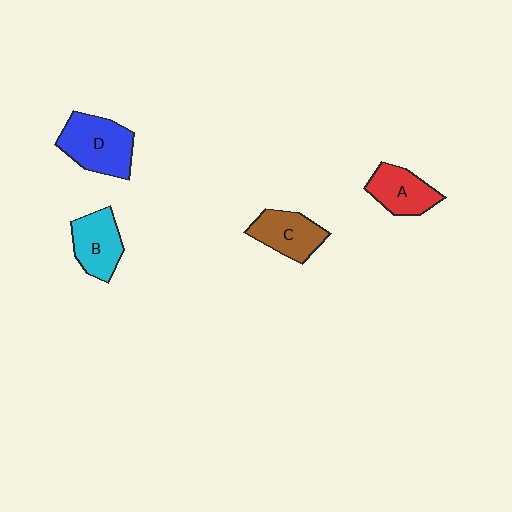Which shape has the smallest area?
Shape A (red).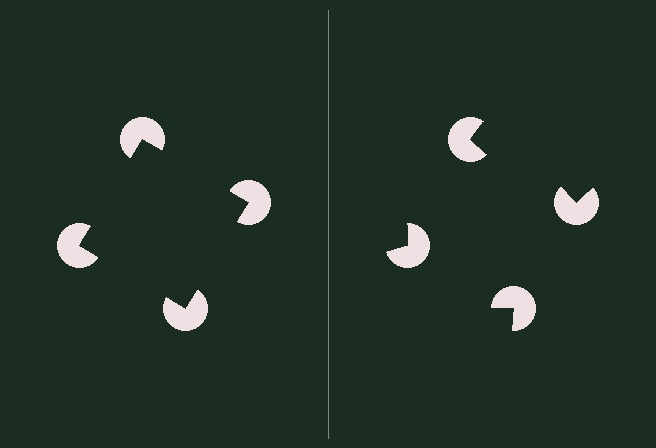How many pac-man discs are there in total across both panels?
8 — 4 on each side.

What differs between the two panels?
The pac-man discs are positioned identically on both sides; only the wedge orientations differ. On the left they align to a square; on the right they are misaligned.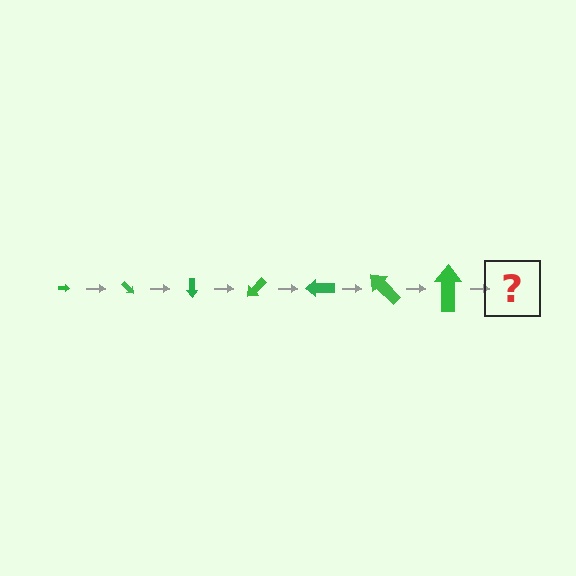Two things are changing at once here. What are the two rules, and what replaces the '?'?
The two rules are that the arrow grows larger each step and it rotates 45 degrees each step. The '?' should be an arrow, larger than the previous one and rotated 315 degrees from the start.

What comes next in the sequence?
The next element should be an arrow, larger than the previous one and rotated 315 degrees from the start.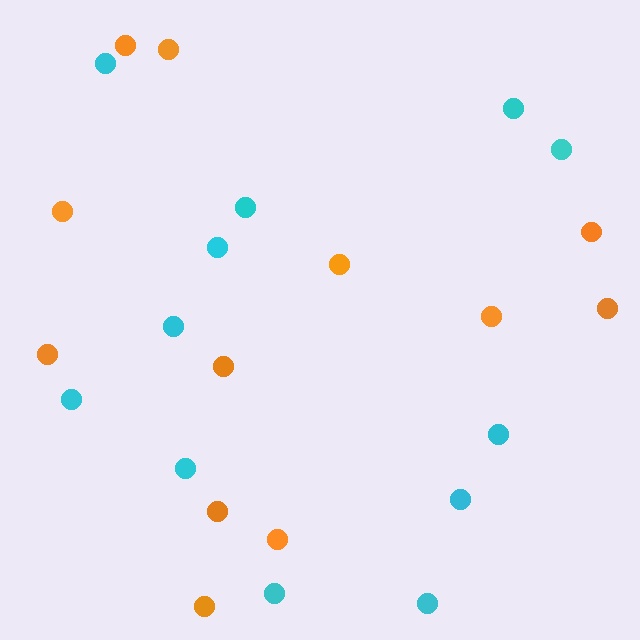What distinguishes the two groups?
There are 2 groups: one group of cyan circles (12) and one group of orange circles (12).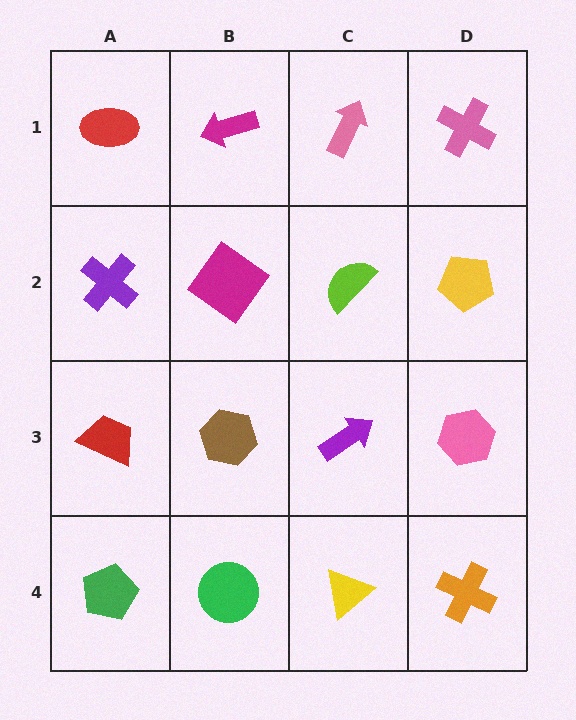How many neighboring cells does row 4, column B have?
3.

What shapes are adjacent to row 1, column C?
A lime semicircle (row 2, column C), a magenta arrow (row 1, column B), a pink cross (row 1, column D).